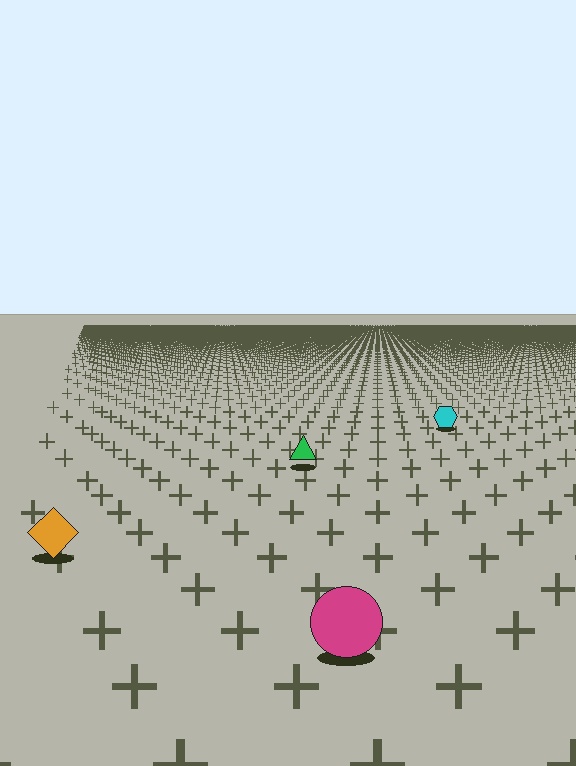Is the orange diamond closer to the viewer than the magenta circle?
No. The magenta circle is closer — you can tell from the texture gradient: the ground texture is coarser near it.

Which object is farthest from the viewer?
The cyan hexagon is farthest from the viewer. It appears smaller and the ground texture around it is denser.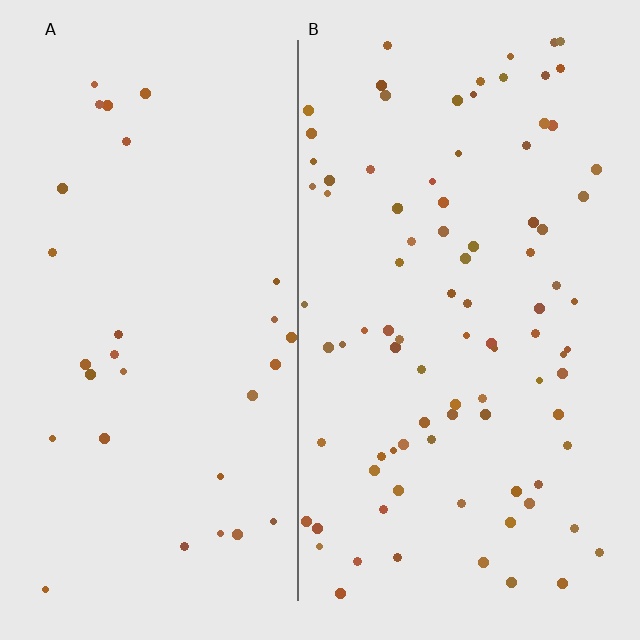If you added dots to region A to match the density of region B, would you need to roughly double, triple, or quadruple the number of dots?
Approximately triple.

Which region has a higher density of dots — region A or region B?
B (the right).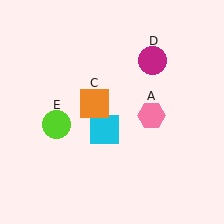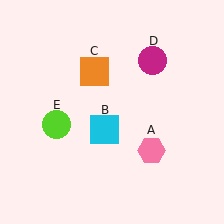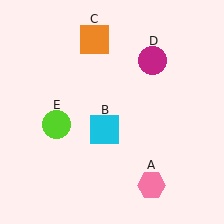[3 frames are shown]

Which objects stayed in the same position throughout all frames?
Cyan square (object B) and magenta circle (object D) and lime circle (object E) remained stationary.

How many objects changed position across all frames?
2 objects changed position: pink hexagon (object A), orange square (object C).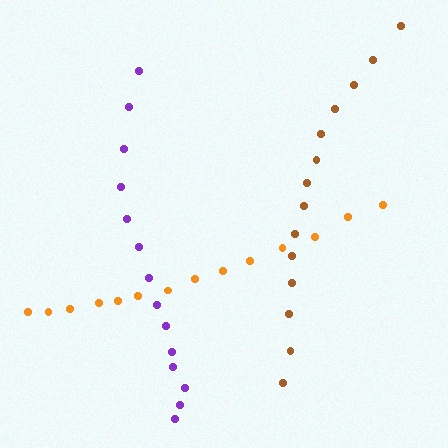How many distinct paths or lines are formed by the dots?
There are 3 distinct paths.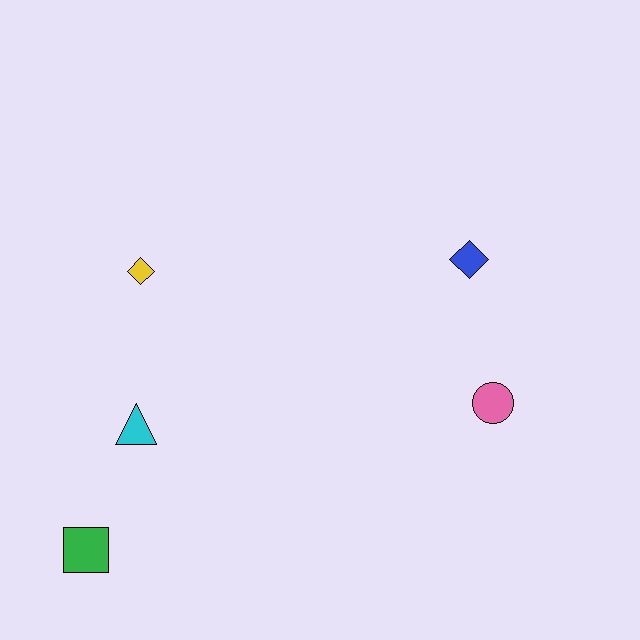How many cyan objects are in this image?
There is 1 cyan object.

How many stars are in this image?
There are no stars.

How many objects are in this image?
There are 5 objects.